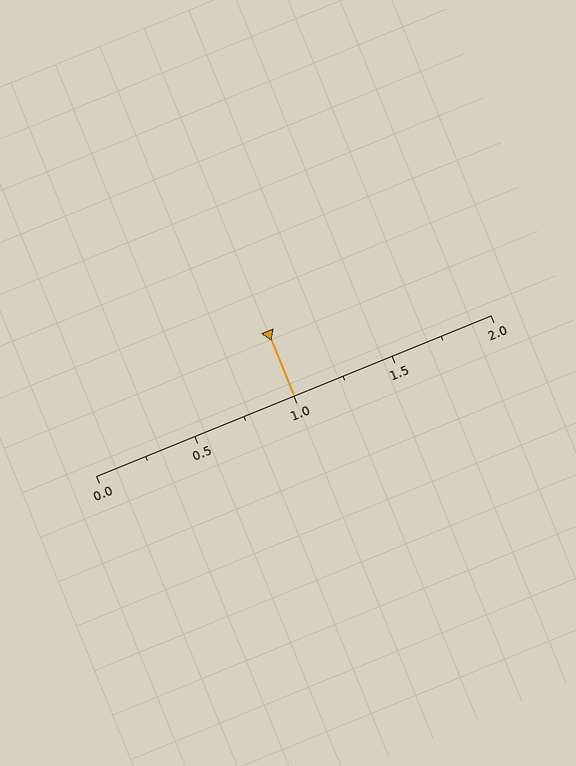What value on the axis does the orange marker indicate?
The marker indicates approximately 1.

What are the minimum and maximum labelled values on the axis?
The axis runs from 0.0 to 2.0.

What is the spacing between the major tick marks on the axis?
The major ticks are spaced 0.5 apart.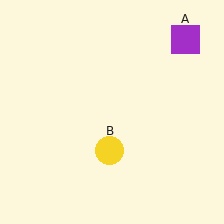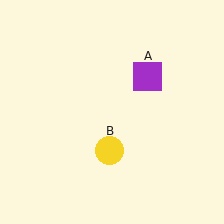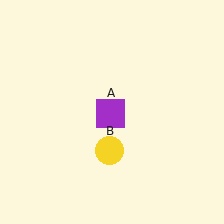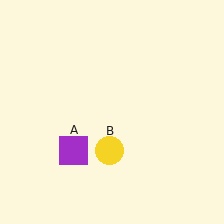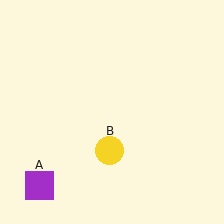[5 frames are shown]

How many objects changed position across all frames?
1 object changed position: purple square (object A).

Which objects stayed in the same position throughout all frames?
Yellow circle (object B) remained stationary.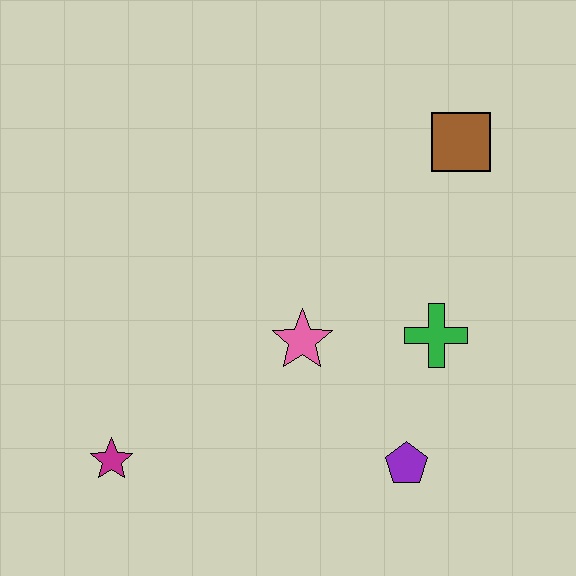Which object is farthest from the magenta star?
The brown square is farthest from the magenta star.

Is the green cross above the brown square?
No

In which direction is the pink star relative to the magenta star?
The pink star is to the right of the magenta star.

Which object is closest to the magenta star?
The pink star is closest to the magenta star.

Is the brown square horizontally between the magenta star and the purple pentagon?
No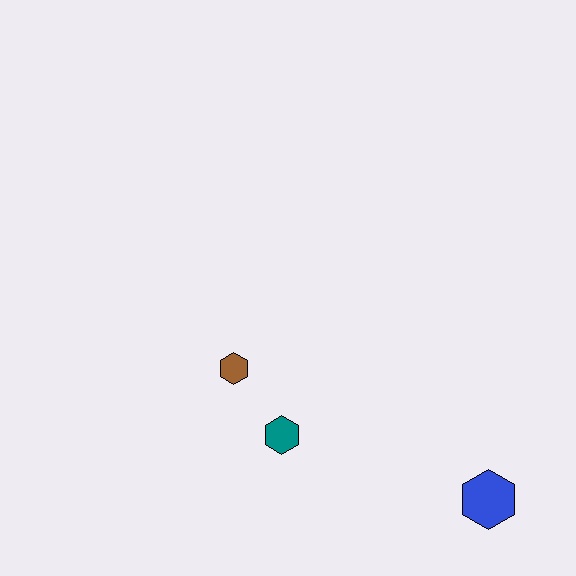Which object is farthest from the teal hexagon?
The blue hexagon is farthest from the teal hexagon.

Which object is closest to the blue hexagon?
The teal hexagon is closest to the blue hexagon.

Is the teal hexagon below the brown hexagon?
Yes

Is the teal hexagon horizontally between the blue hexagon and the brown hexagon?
Yes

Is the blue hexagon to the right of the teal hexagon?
Yes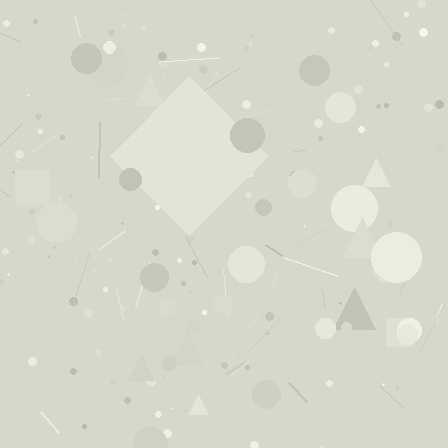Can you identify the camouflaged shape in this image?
The camouflaged shape is a diamond.